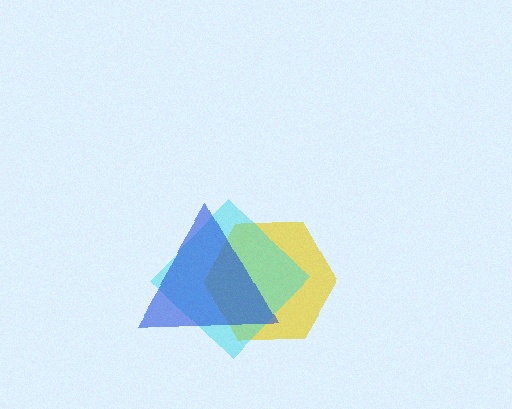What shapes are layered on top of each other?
The layered shapes are: a yellow hexagon, a cyan diamond, a blue triangle.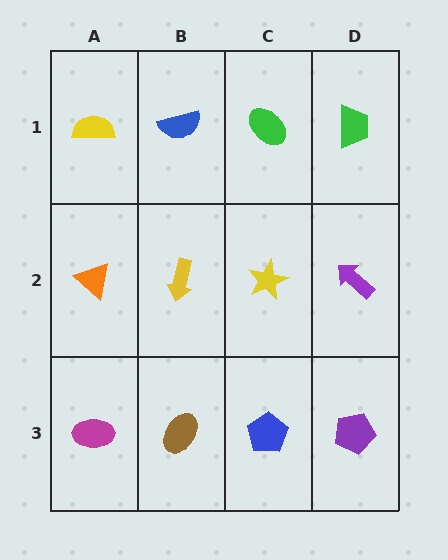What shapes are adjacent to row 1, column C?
A yellow star (row 2, column C), a blue semicircle (row 1, column B), a green trapezoid (row 1, column D).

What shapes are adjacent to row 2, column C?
A green ellipse (row 1, column C), a blue pentagon (row 3, column C), a yellow arrow (row 2, column B), a purple arrow (row 2, column D).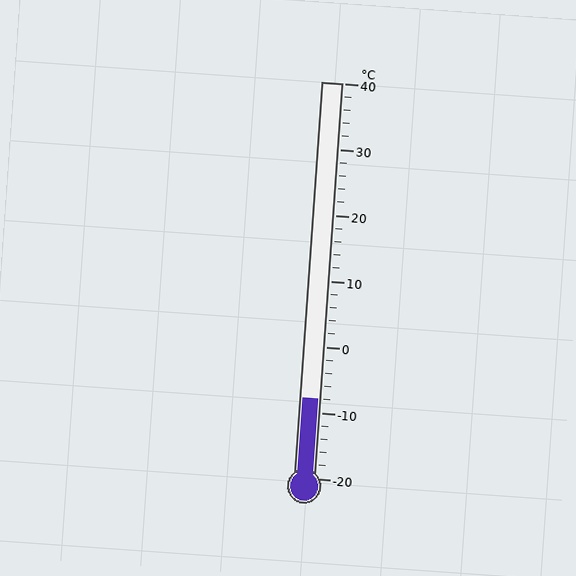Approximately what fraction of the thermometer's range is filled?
The thermometer is filled to approximately 20% of its range.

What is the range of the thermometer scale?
The thermometer scale ranges from -20°C to 40°C.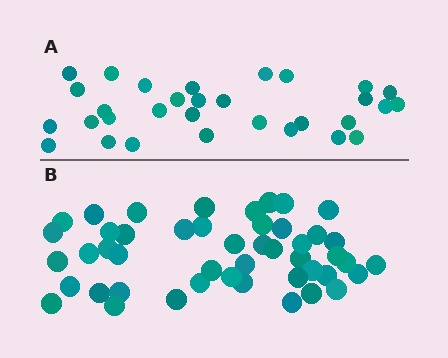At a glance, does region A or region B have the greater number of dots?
Region B (the bottom region) has more dots.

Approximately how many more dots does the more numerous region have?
Region B has approximately 15 more dots than region A.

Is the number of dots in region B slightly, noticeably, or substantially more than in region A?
Region B has substantially more. The ratio is roughly 1.5 to 1.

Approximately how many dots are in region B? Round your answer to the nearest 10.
About 50 dots. (The exact count is 47, which rounds to 50.)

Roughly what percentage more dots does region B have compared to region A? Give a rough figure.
About 50% more.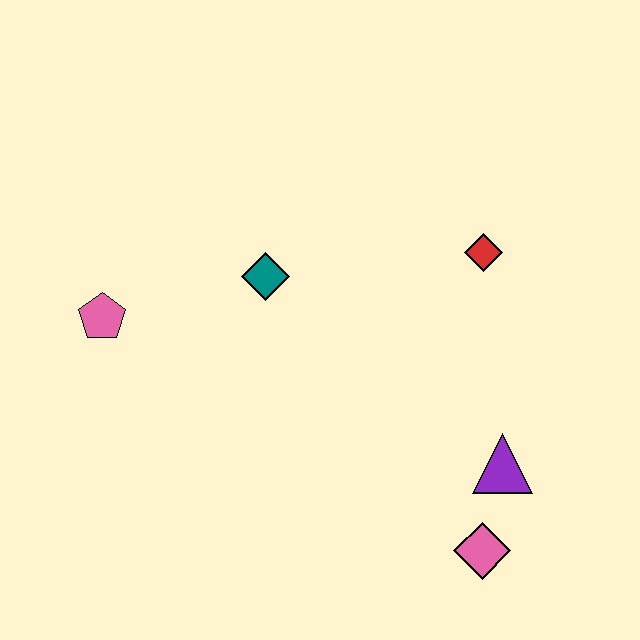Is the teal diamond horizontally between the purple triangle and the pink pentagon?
Yes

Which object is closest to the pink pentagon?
The teal diamond is closest to the pink pentagon.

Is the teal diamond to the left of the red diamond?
Yes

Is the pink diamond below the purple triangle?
Yes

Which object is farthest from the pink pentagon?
The pink diamond is farthest from the pink pentagon.